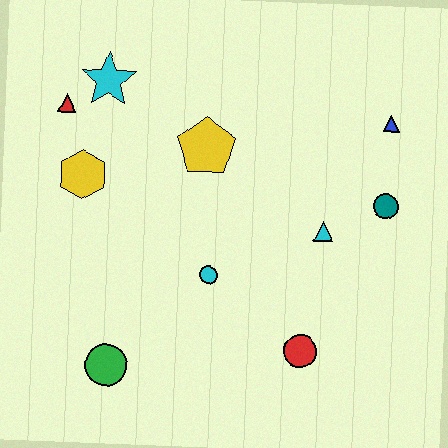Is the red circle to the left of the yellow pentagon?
No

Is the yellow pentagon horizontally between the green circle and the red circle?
Yes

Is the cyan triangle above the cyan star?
No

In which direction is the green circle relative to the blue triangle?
The green circle is to the left of the blue triangle.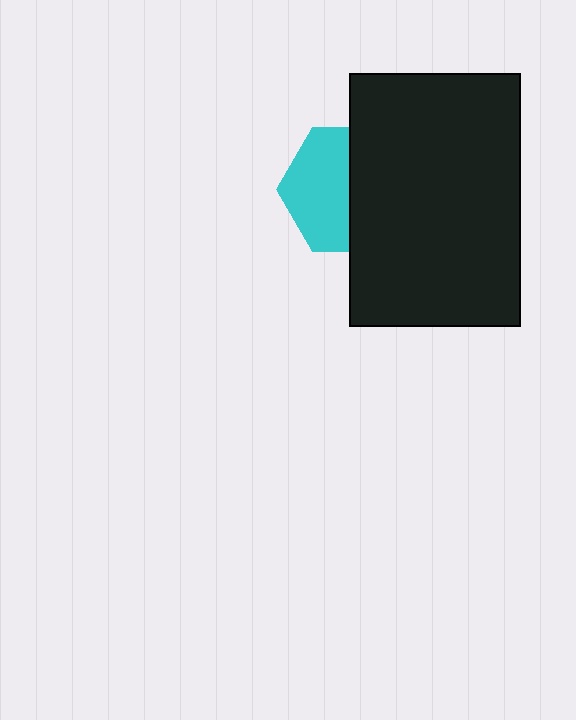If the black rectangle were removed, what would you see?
You would see the complete cyan hexagon.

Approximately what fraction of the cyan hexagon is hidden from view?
Roughly 49% of the cyan hexagon is hidden behind the black rectangle.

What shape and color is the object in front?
The object in front is a black rectangle.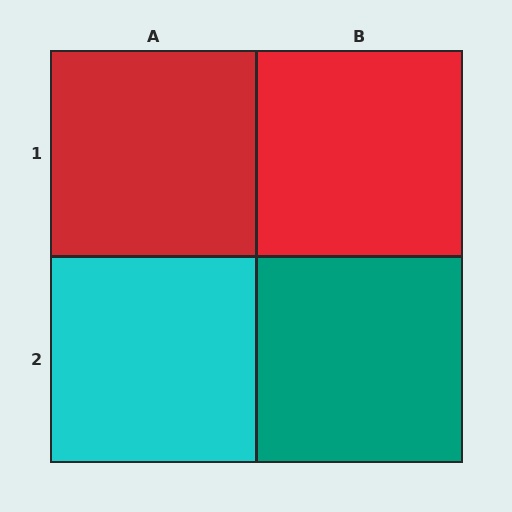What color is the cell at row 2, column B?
Teal.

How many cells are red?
2 cells are red.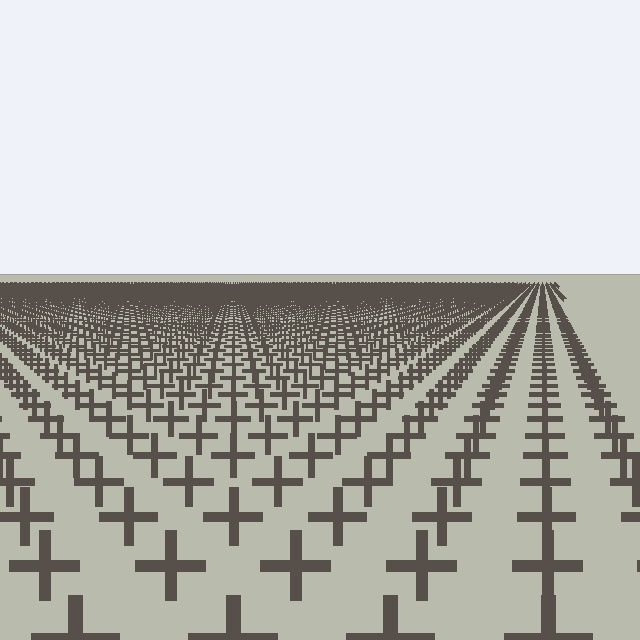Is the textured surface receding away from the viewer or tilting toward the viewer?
The surface is receding away from the viewer. Texture elements get smaller and denser toward the top.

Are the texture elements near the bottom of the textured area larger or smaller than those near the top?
Larger. Near the bottom, elements are closer to the viewer and appear at a bigger on-screen size.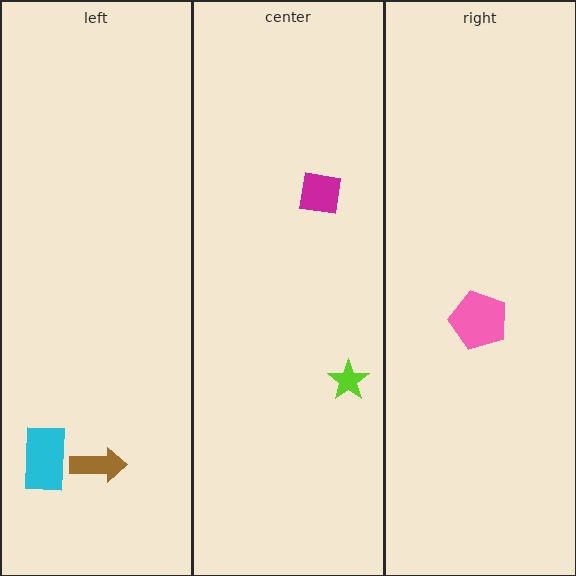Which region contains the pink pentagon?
The right region.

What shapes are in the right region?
The pink pentagon.